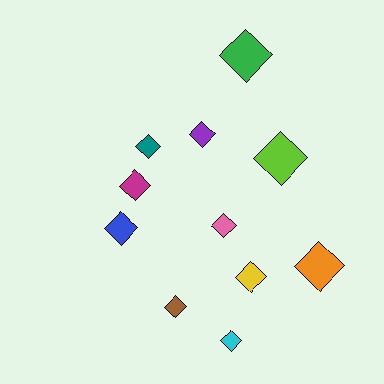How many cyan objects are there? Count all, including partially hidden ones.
There is 1 cyan object.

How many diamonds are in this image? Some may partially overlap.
There are 11 diamonds.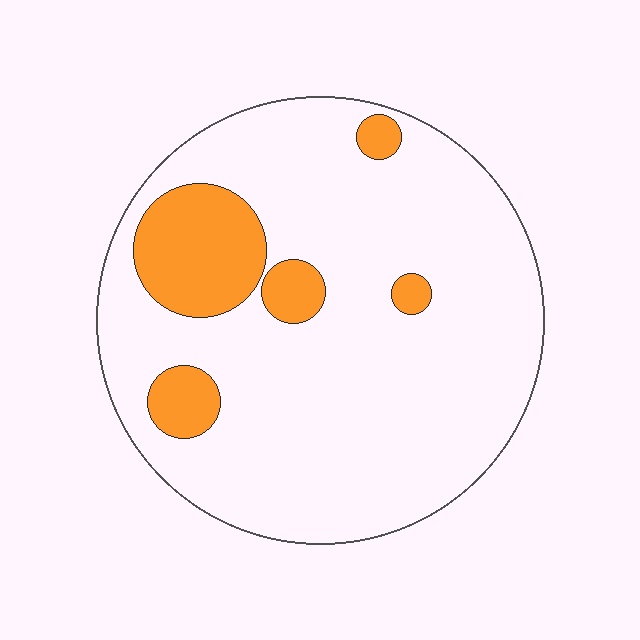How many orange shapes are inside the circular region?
5.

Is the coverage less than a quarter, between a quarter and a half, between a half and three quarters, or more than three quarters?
Less than a quarter.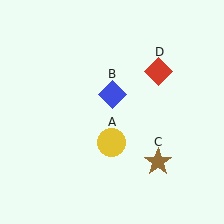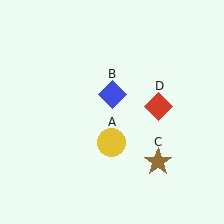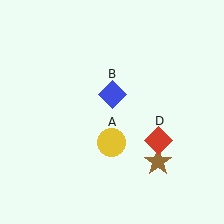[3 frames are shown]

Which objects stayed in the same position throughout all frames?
Yellow circle (object A) and blue diamond (object B) and brown star (object C) remained stationary.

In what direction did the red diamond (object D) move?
The red diamond (object D) moved down.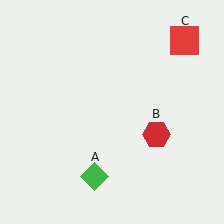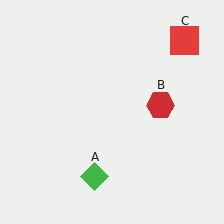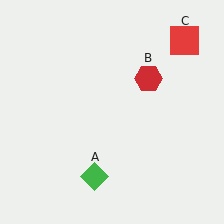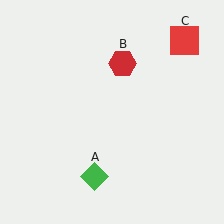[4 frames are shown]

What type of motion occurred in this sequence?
The red hexagon (object B) rotated counterclockwise around the center of the scene.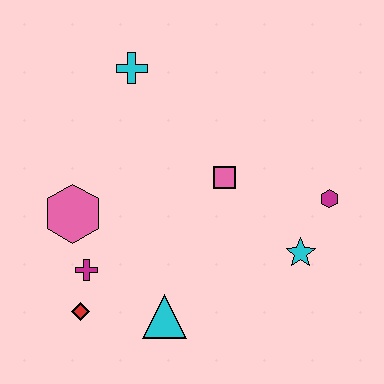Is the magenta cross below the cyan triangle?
No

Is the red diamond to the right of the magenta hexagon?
No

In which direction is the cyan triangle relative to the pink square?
The cyan triangle is below the pink square.